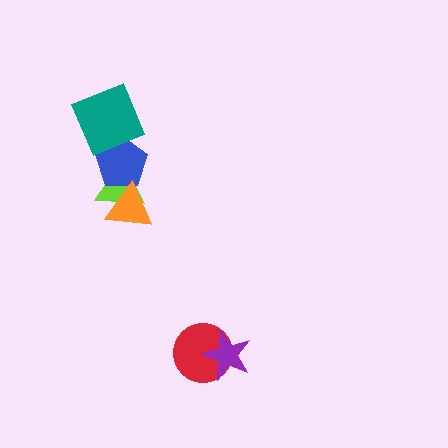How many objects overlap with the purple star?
1 object overlaps with the purple star.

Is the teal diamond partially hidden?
No, no other shape covers it.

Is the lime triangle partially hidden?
Yes, it is partially covered by another shape.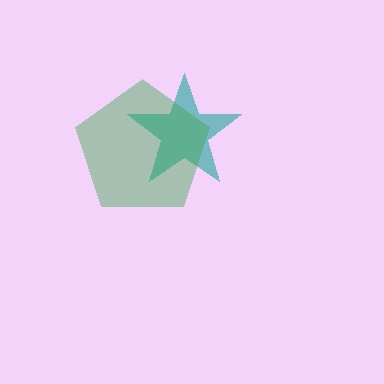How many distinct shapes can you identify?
There are 2 distinct shapes: a teal star, a green pentagon.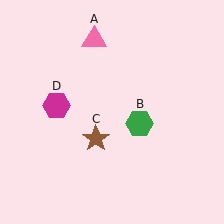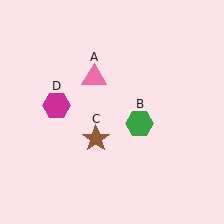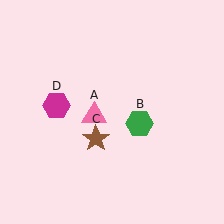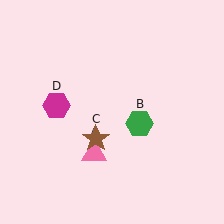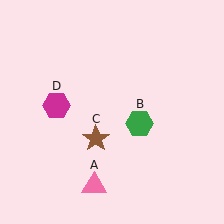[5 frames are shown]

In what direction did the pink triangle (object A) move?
The pink triangle (object A) moved down.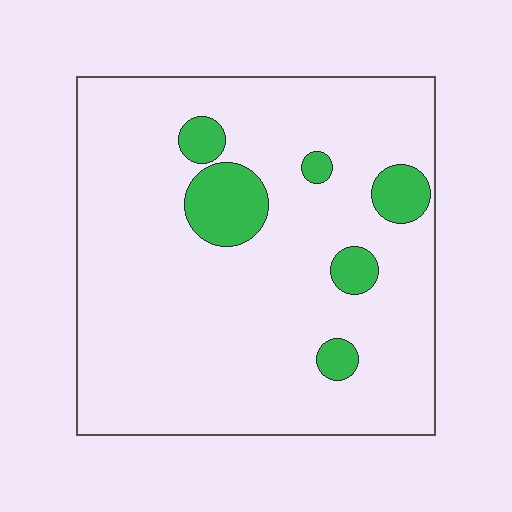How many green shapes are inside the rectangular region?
6.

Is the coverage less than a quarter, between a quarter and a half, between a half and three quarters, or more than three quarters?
Less than a quarter.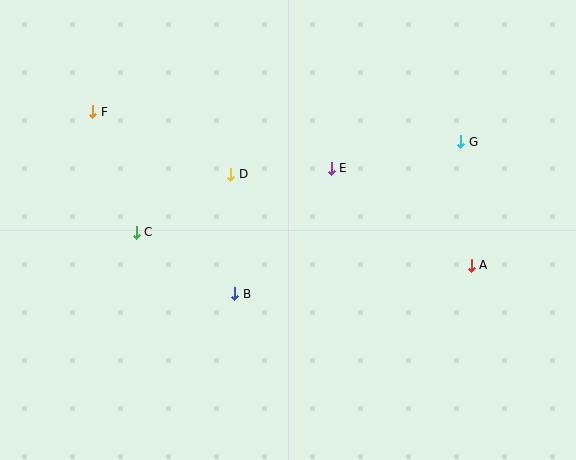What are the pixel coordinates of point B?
Point B is at (235, 294).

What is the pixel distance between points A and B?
The distance between A and B is 238 pixels.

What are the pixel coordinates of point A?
Point A is at (471, 265).